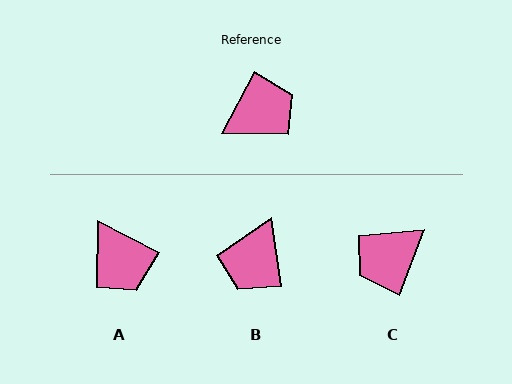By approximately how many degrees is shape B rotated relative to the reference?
Approximately 144 degrees clockwise.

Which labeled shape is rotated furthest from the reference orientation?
C, about 174 degrees away.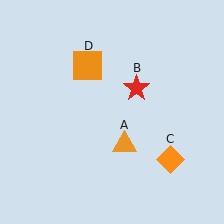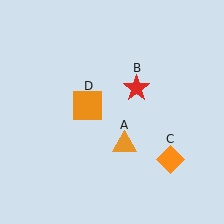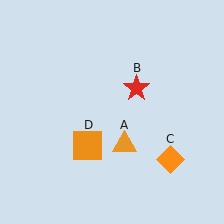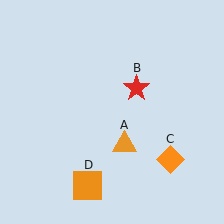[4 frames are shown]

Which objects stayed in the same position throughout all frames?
Orange triangle (object A) and red star (object B) and orange diamond (object C) remained stationary.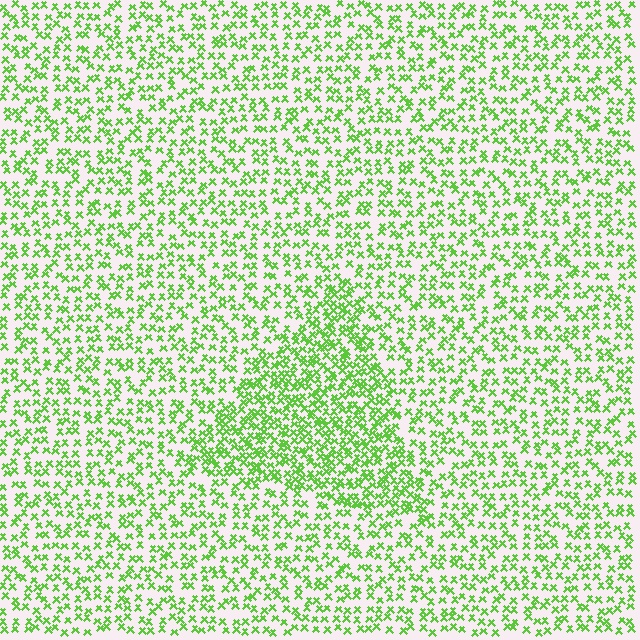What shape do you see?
I see a triangle.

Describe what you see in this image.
The image contains small lime elements arranged at two different densities. A triangle-shaped region is visible where the elements are more densely packed than the surrounding area.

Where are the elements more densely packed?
The elements are more densely packed inside the triangle boundary.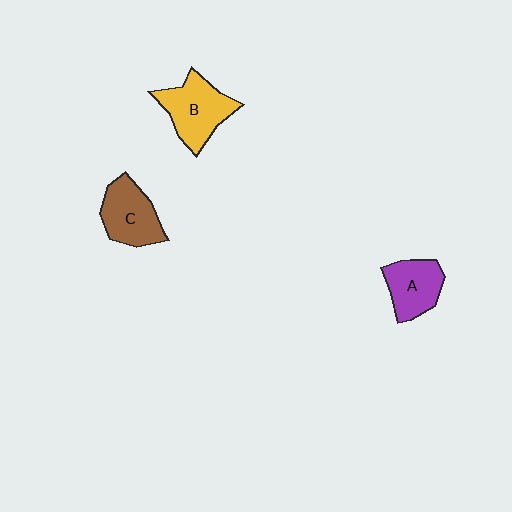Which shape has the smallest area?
Shape A (purple).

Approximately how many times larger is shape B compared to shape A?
Approximately 1.3 times.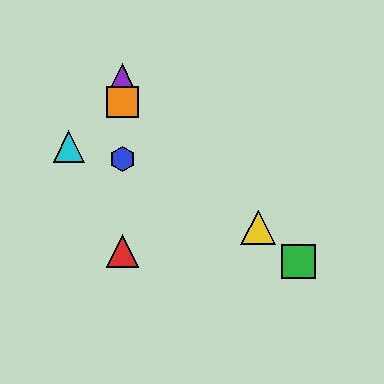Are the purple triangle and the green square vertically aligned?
No, the purple triangle is at x≈122 and the green square is at x≈299.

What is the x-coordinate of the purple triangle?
The purple triangle is at x≈122.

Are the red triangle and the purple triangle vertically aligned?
Yes, both are at x≈122.